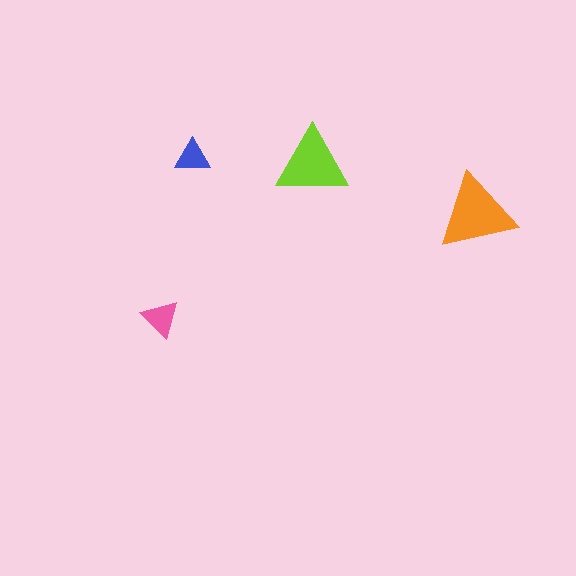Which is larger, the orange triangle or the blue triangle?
The orange one.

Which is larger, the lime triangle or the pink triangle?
The lime one.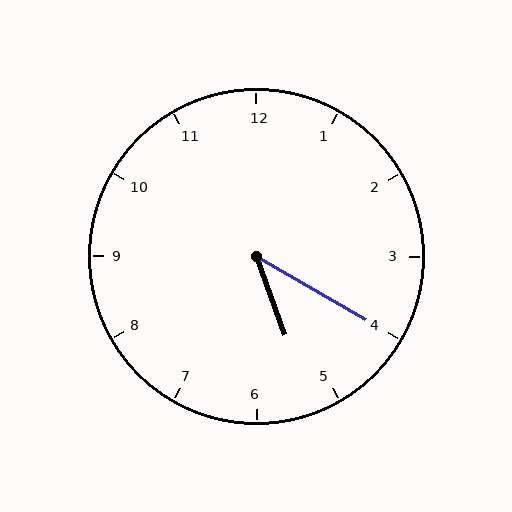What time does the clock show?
5:20.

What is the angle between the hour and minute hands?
Approximately 40 degrees.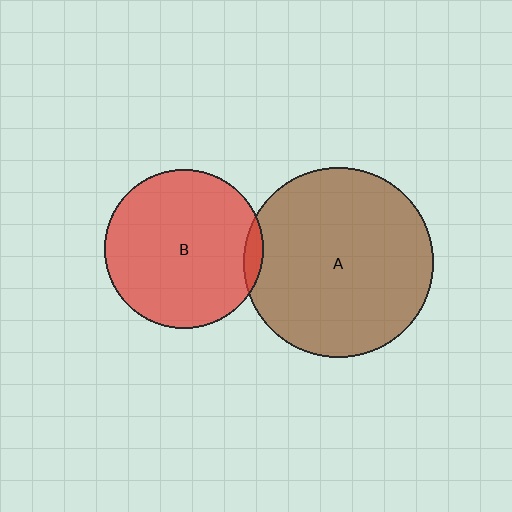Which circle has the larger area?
Circle A (brown).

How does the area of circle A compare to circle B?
Approximately 1.4 times.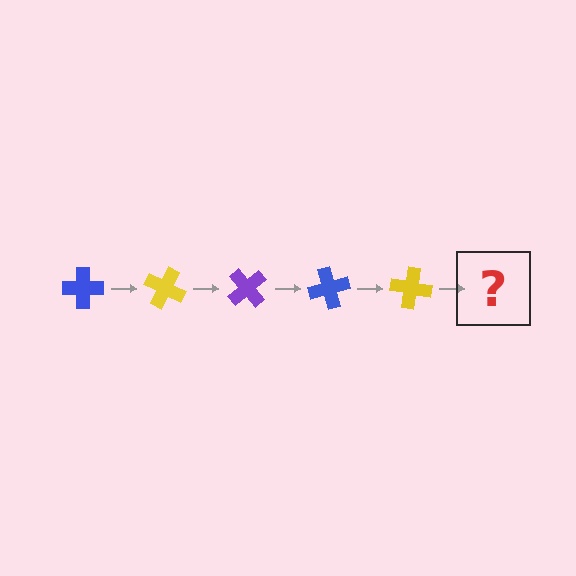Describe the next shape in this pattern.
It should be a purple cross, rotated 125 degrees from the start.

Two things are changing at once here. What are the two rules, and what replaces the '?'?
The two rules are that it rotates 25 degrees each step and the color cycles through blue, yellow, and purple. The '?' should be a purple cross, rotated 125 degrees from the start.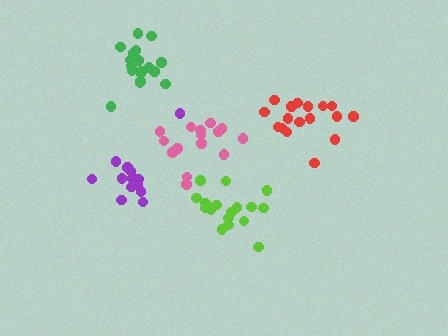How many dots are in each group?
Group 1: 17 dots, Group 2: 15 dots, Group 3: 18 dots, Group 4: 15 dots, Group 5: 18 dots (83 total).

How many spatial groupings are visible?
There are 5 spatial groupings.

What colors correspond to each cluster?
The clusters are colored: red, pink, lime, purple, green.